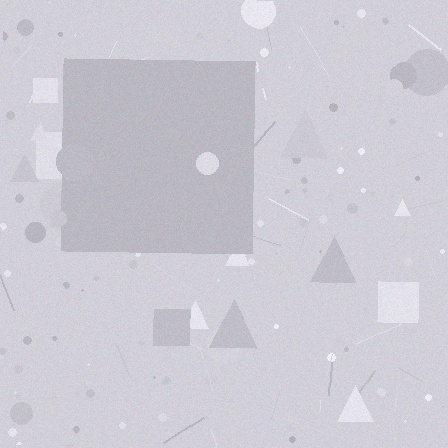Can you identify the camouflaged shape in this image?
The camouflaged shape is a square.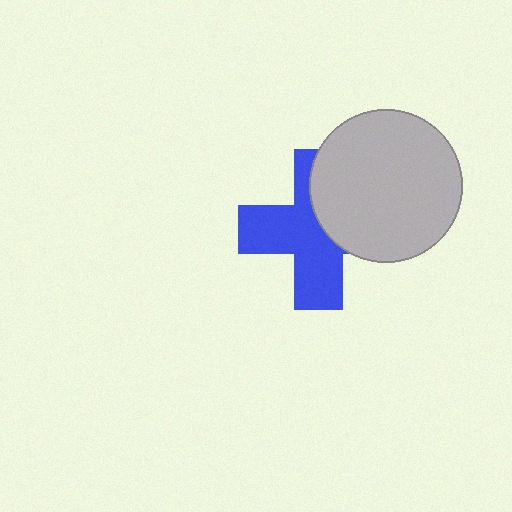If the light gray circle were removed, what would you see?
You would see the complete blue cross.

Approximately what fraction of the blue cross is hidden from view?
Roughly 40% of the blue cross is hidden behind the light gray circle.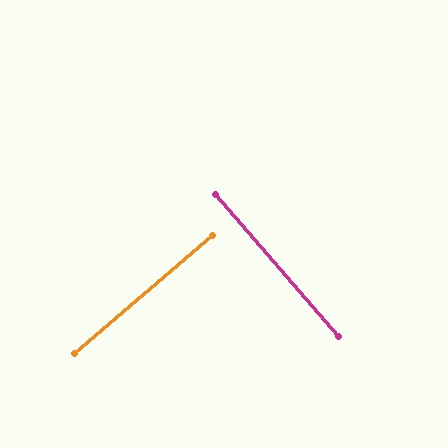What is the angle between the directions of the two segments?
Approximately 90 degrees.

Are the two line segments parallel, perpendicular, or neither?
Perpendicular — they meet at approximately 90°.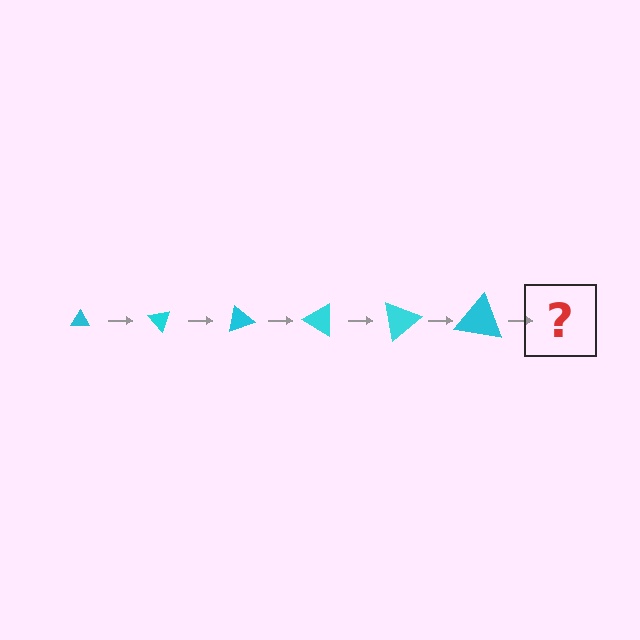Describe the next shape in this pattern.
It should be a triangle, larger than the previous one and rotated 300 degrees from the start.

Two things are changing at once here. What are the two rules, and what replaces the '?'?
The two rules are that the triangle grows larger each step and it rotates 50 degrees each step. The '?' should be a triangle, larger than the previous one and rotated 300 degrees from the start.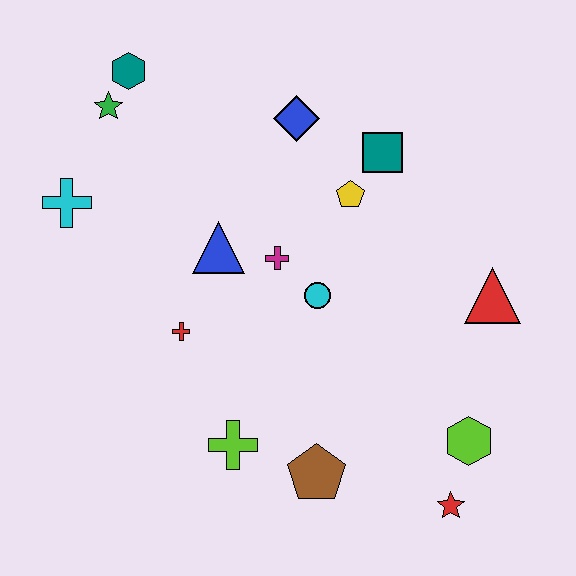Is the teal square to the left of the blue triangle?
No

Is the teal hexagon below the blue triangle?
No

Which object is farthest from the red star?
The teal hexagon is farthest from the red star.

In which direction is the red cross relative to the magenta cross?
The red cross is to the left of the magenta cross.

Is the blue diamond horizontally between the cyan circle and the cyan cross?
Yes